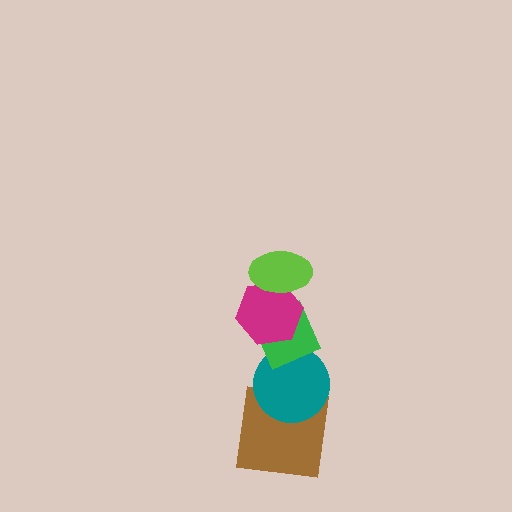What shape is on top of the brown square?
The teal circle is on top of the brown square.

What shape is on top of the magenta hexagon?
The lime ellipse is on top of the magenta hexagon.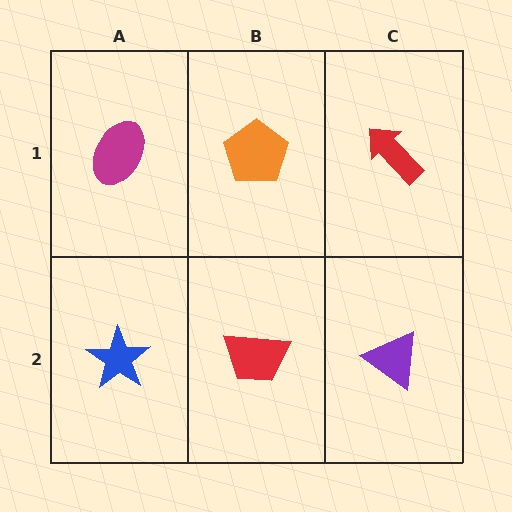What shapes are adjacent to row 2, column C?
A red arrow (row 1, column C), a red trapezoid (row 2, column B).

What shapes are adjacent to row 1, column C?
A purple triangle (row 2, column C), an orange pentagon (row 1, column B).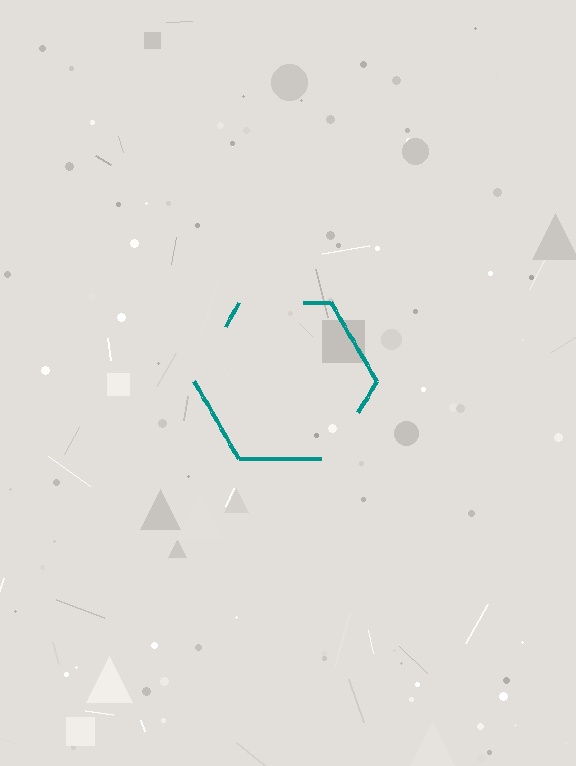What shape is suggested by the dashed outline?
The dashed outline suggests a hexagon.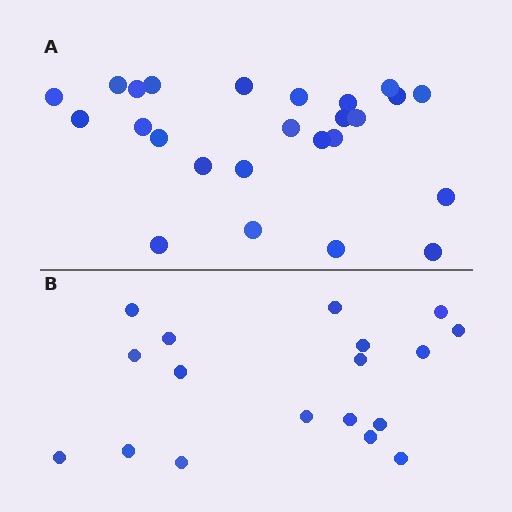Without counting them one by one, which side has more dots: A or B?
Region A (the top region) has more dots.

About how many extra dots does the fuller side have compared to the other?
Region A has roughly 8 or so more dots than region B.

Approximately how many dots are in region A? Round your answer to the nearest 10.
About 20 dots. (The exact count is 25, which rounds to 20.)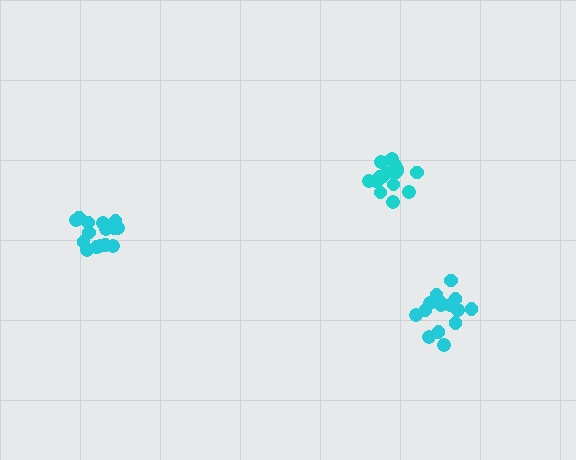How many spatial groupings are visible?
There are 3 spatial groupings.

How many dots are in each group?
Group 1: 19 dots, Group 2: 16 dots, Group 3: 15 dots (50 total).